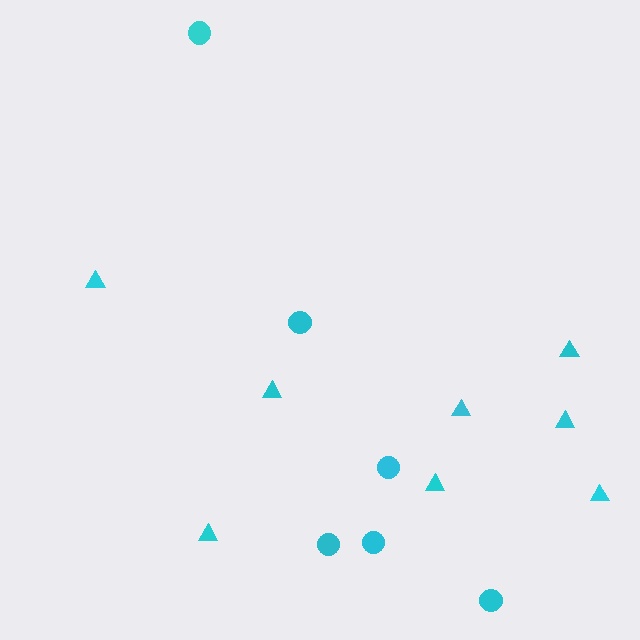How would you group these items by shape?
There are 2 groups: one group of triangles (8) and one group of circles (6).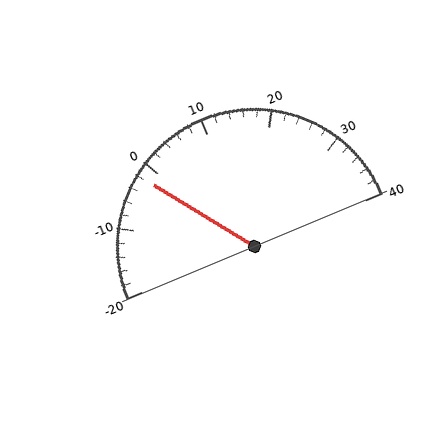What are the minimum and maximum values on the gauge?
The gauge ranges from -20 to 40.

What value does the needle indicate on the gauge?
The needle indicates approximately -2.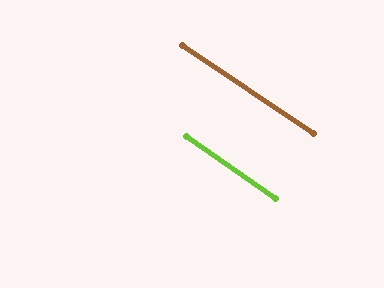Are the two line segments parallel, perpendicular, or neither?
Parallel — their directions differ by only 1.1°.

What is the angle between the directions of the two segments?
Approximately 1 degree.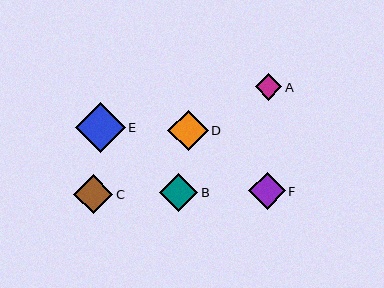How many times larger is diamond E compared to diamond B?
Diamond E is approximately 1.3 times the size of diamond B.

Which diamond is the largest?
Diamond E is the largest with a size of approximately 50 pixels.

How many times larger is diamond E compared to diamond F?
Diamond E is approximately 1.4 times the size of diamond F.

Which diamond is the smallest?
Diamond A is the smallest with a size of approximately 26 pixels.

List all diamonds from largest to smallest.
From largest to smallest: E, D, C, B, F, A.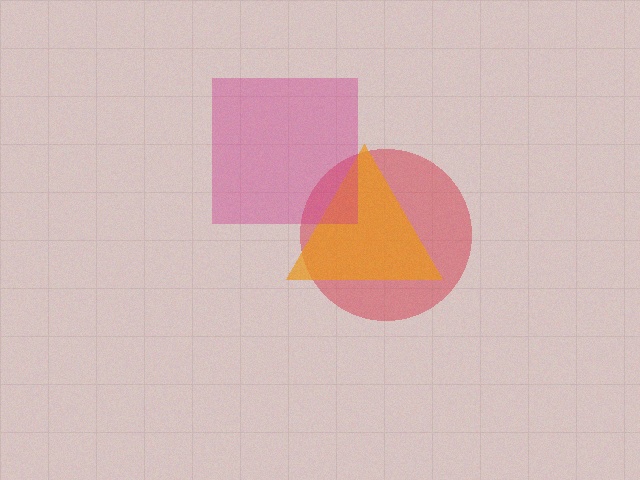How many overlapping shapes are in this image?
There are 3 overlapping shapes in the image.